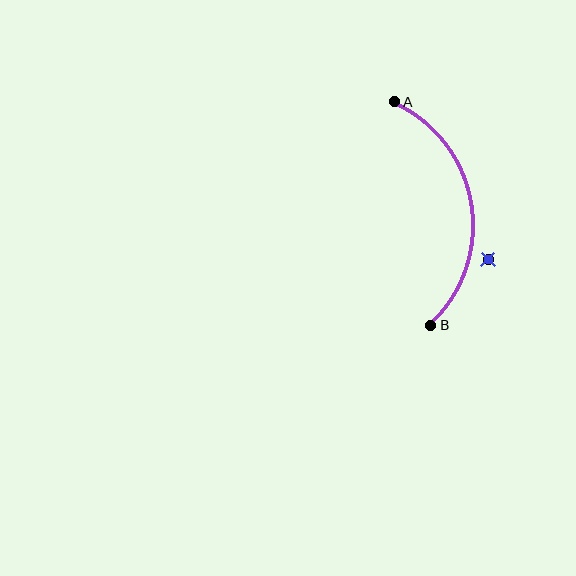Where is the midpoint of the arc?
The arc midpoint is the point on the curve farthest from the straight line joining A and B. It sits to the right of that line.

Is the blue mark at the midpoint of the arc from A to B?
No — the blue mark does not lie on the arc at all. It sits slightly outside the curve.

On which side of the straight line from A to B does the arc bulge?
The arc bulges to the right of the straight line connecting A and B.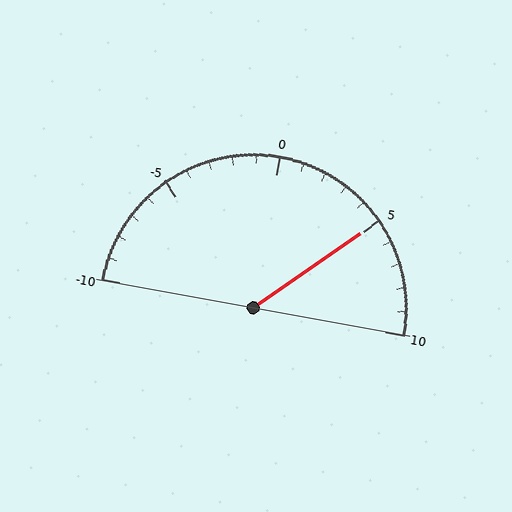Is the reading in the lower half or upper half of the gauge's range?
The reading is in the upper half of the range (-10 to 10).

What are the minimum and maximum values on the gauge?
The gauge ranges from -10 to 10.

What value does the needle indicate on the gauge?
The needle indicates approximately 5.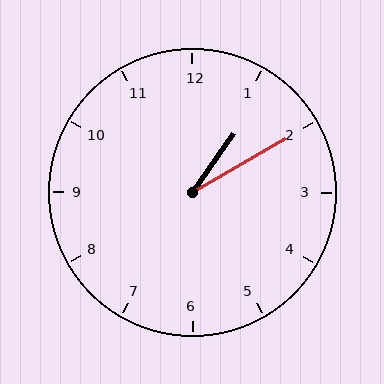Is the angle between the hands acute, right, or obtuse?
It is acute.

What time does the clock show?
1:10.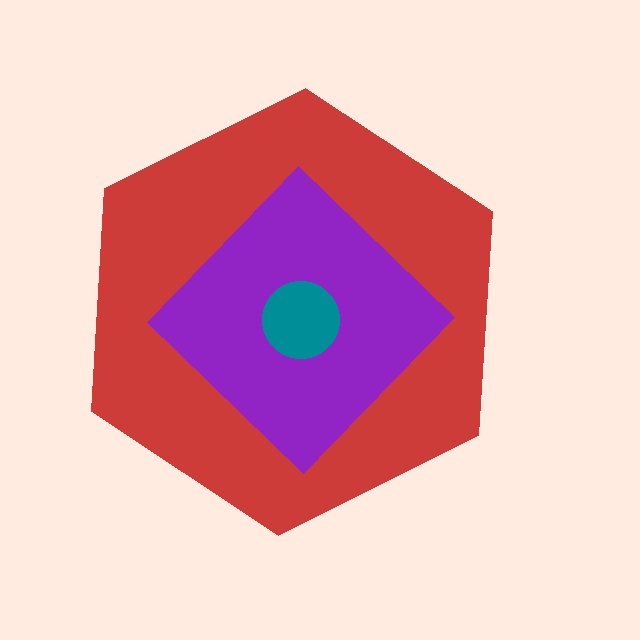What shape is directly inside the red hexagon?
The purple diamond.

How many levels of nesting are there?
3.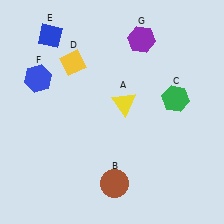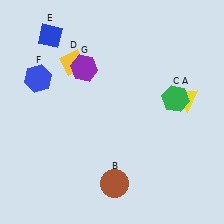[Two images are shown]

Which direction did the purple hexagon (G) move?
The purple hexagon (G) moved left.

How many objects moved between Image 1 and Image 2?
2 objects moved between the two images.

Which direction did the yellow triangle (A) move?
The yellow triangle (A) moved right.